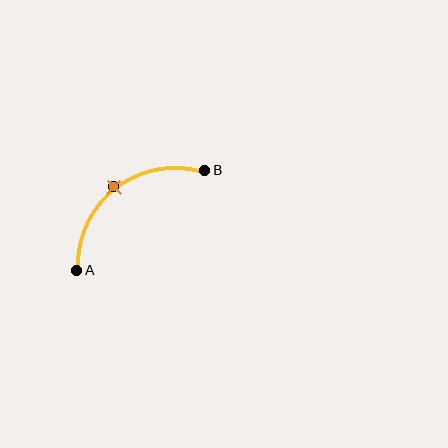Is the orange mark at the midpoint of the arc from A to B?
Yes. The orange mark lies on the arc at equal arc-length from both A and B — it is the arc midpoint.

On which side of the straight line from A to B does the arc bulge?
The arc bulges above and to the left of the straight line connecting A and B.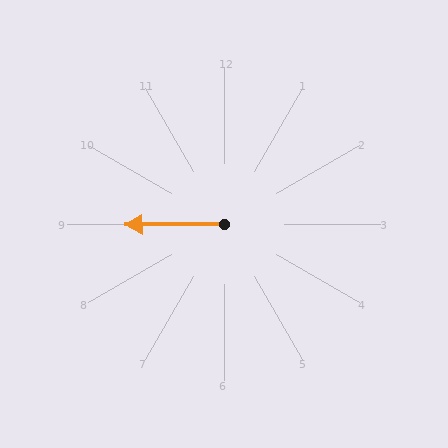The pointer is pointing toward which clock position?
Roughly 9 o'clock.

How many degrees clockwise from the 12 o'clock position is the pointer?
Approximately 270 degrees.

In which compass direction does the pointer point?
West.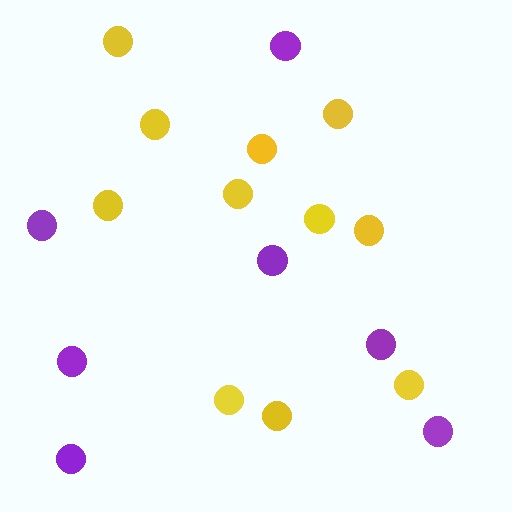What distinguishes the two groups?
There are 2 groups: one group of yellow circles (11) and one group of purple circles (7).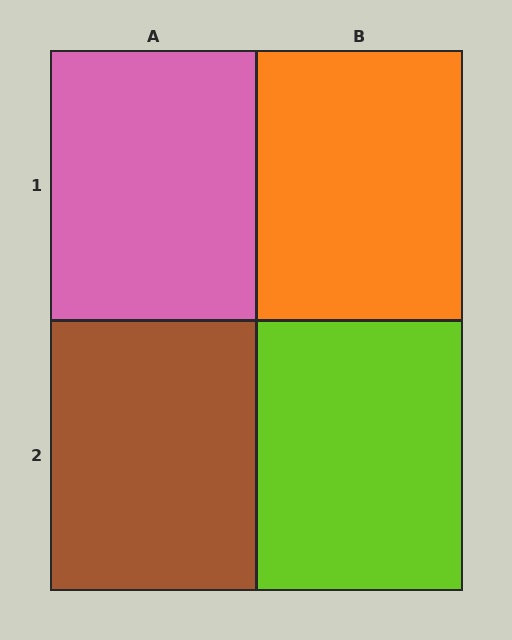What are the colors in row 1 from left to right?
Pink, orange.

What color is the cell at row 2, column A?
Brown.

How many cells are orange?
1 cell is orange.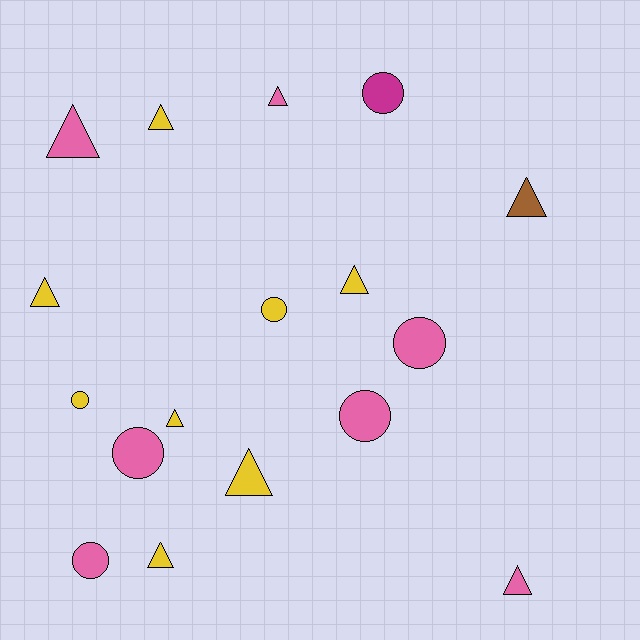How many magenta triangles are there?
There are no magenta triangles.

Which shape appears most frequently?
Triangle, with 10 objects.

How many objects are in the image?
There are 17 objects.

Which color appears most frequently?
Yellow, with 8 objects.